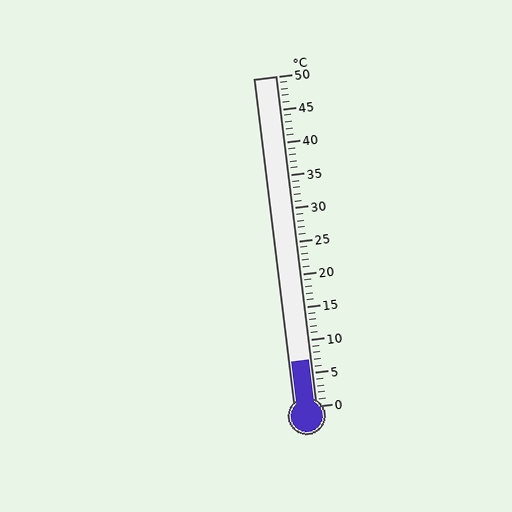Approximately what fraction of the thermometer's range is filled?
The thermometer is filled to approximately 15% of its range.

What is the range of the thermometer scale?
The thermometer scale ranges from 0°C to 50°C.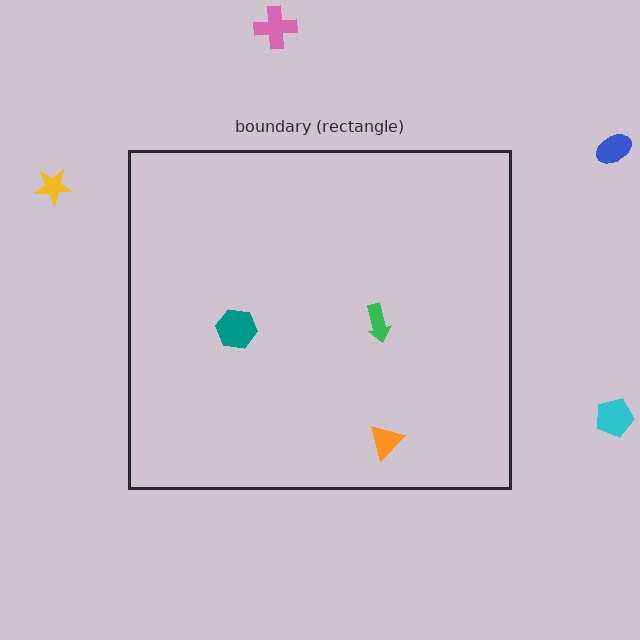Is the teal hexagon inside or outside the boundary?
Inside.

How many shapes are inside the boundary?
3 inside, 4 outside.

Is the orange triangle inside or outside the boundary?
Inside.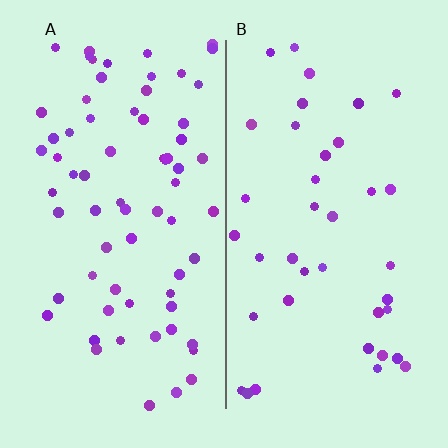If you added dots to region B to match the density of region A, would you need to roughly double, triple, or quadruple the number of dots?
Approximately double.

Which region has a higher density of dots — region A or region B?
A (the left).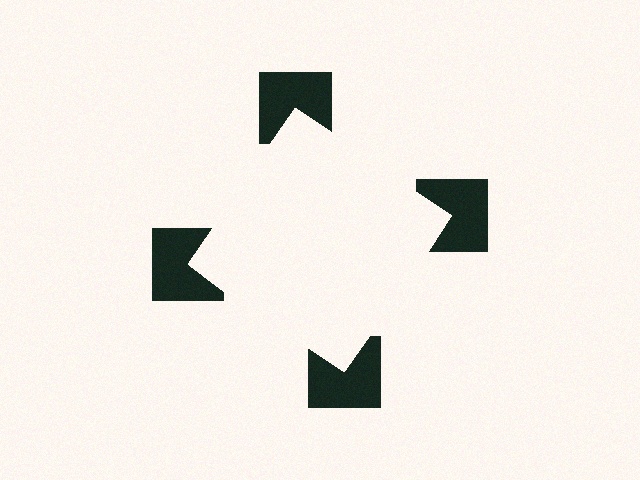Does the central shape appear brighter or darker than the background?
It typically appears slightly brighter than the background, even though no actual brightness change is drawn.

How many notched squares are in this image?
There are 4 — one at each vertex of the illusory square.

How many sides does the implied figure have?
4 sides.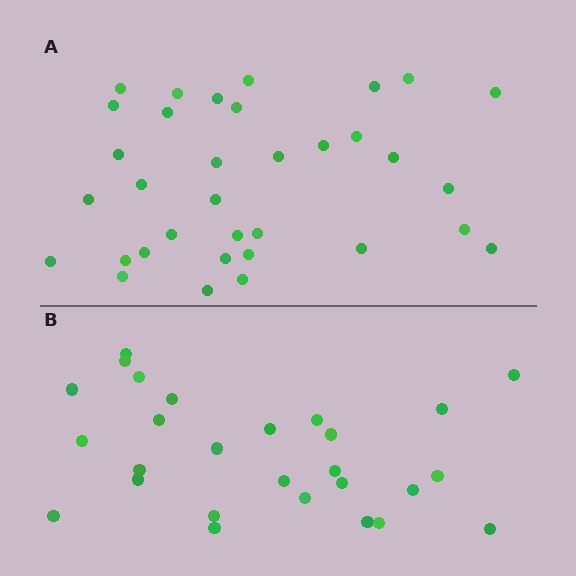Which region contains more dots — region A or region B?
Region A (the top region) has more dots.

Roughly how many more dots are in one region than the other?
Region A has roughly 8 or so more dots than region B.